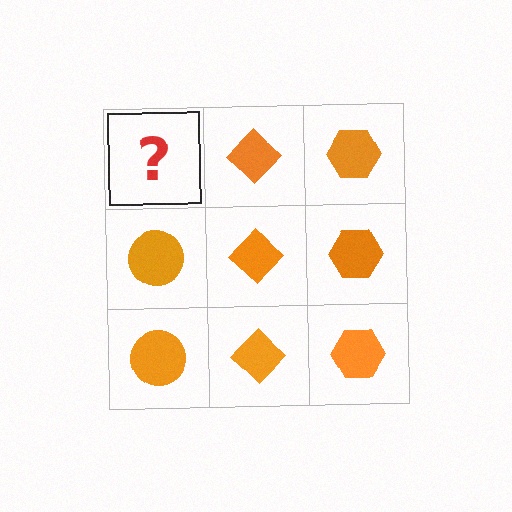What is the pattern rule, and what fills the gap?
The rule is that each column has a consistent shape. The gap should be filled with an orange circle.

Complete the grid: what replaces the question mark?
The question mark should be replaced with an orange circle.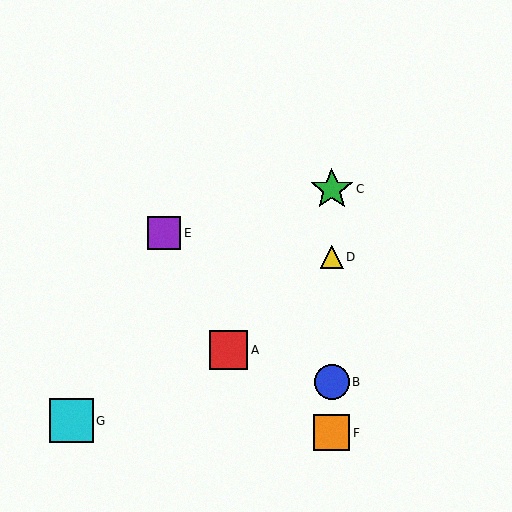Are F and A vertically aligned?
No, F is at x≈332 and A is at x≈228.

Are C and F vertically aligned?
Yes, both are at x≈332.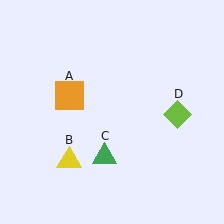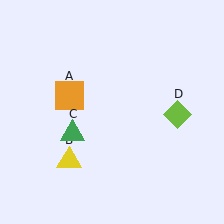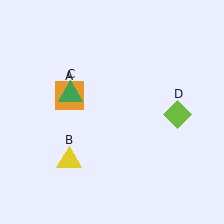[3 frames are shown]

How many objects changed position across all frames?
1 object changed position: green triangle (object C).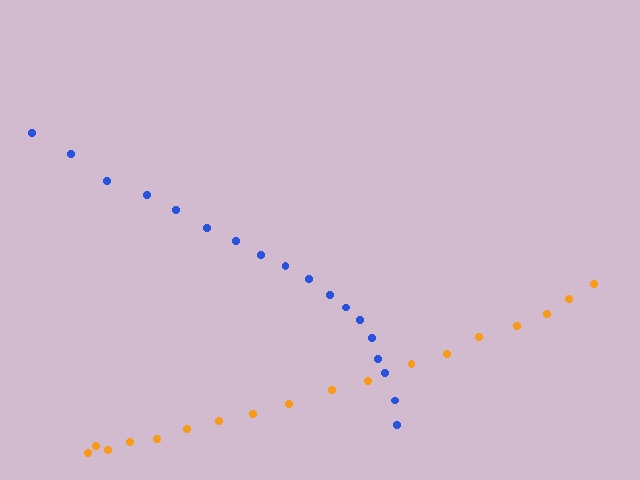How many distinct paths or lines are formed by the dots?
There are 2 distinct paths.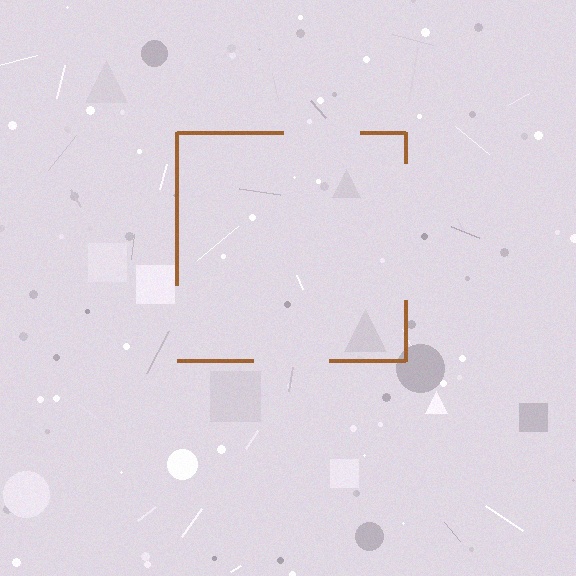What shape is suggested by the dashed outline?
The dashed outline suggests a square.